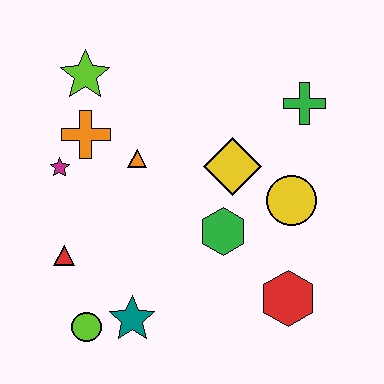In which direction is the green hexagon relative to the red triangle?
The green hexagon is to the right of the red triangle.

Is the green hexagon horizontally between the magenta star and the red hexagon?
Yes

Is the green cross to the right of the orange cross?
Yes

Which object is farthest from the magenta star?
The red hexagon is farthest from the magenta star.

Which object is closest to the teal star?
The lime circle is closest to the teal star.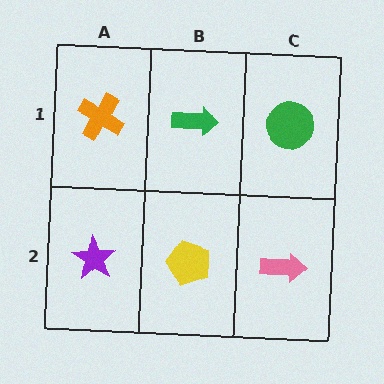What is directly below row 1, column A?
A purple star.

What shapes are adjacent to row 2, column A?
An orange cross (row 1, column A), a yellow pentagon (row 2, column B).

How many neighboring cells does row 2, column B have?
3.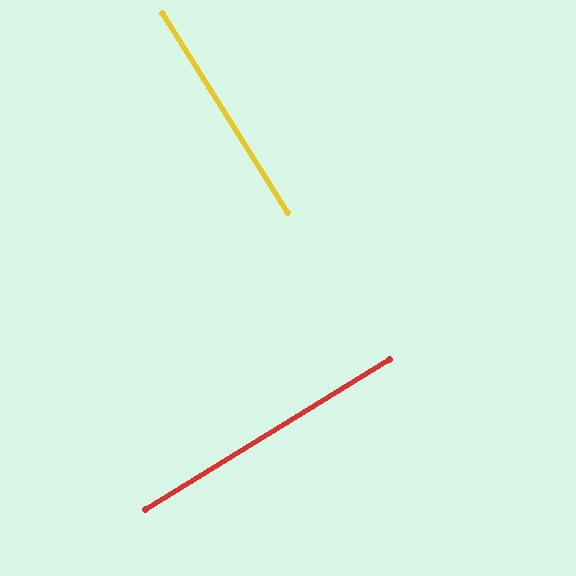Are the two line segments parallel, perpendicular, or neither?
Perpendicular — they meet at approximately 90°.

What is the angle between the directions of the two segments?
Approximately 90 degrees.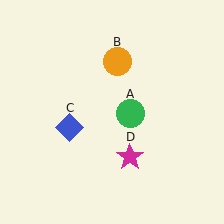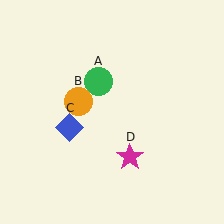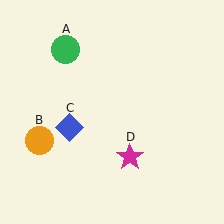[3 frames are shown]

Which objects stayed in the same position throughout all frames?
Blue diamond (object C) and magenta star (object D) remained stationary.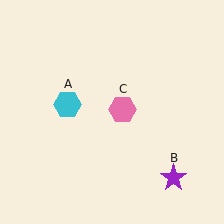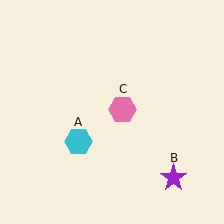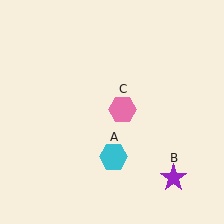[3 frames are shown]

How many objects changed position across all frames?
1 object changed position: cyan hexagon (object A).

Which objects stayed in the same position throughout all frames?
Purple star (object B) and pink hexagon (object C) remained stationary.